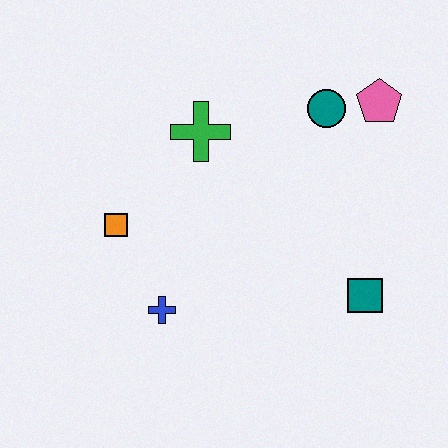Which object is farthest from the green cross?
The teal square is farthest from the green cross.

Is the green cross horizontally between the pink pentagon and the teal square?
No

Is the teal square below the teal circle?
Yes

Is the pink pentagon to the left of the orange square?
No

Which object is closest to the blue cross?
The orange square is closest to the blue cross.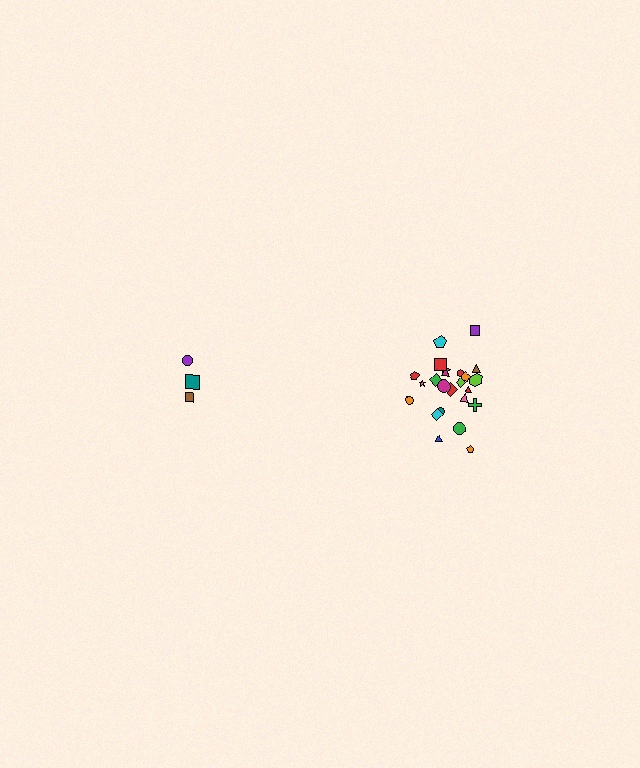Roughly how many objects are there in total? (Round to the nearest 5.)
Roughly 30 objects in total.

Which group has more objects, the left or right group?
The right group.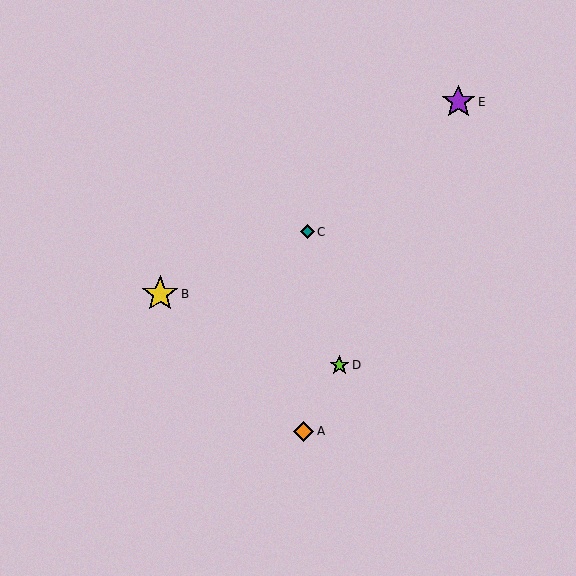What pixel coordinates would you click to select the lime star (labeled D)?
Click at (339, 365) to select the lime star D.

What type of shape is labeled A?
Shape A is an orange diamond.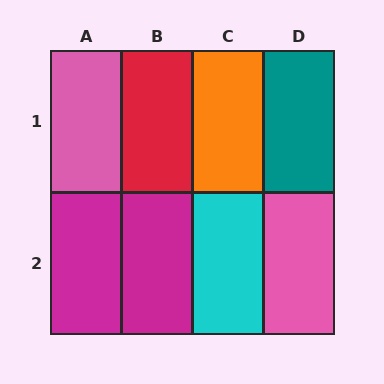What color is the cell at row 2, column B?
Magenta.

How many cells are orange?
1 cell is orange.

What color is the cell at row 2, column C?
Cyan.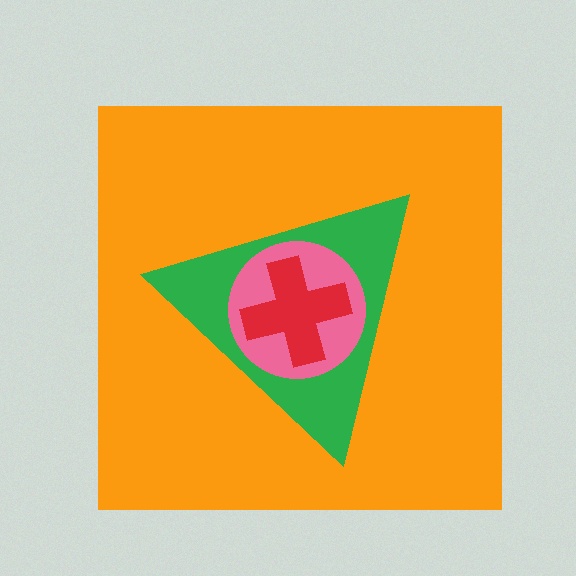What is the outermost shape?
The orange square.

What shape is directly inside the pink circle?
The red cross.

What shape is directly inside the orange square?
The green triangle.